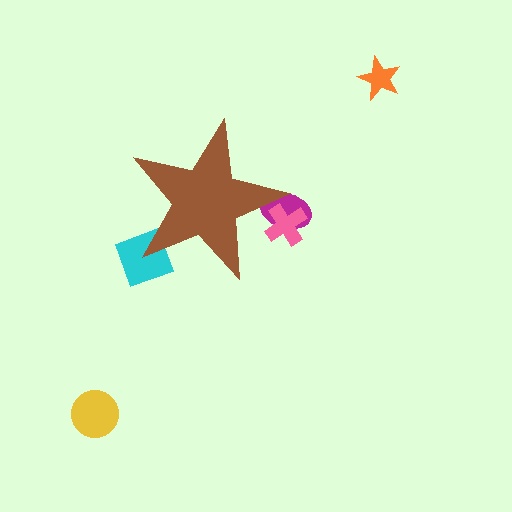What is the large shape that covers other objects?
A brown star.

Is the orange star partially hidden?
No, the orange star is fully visible.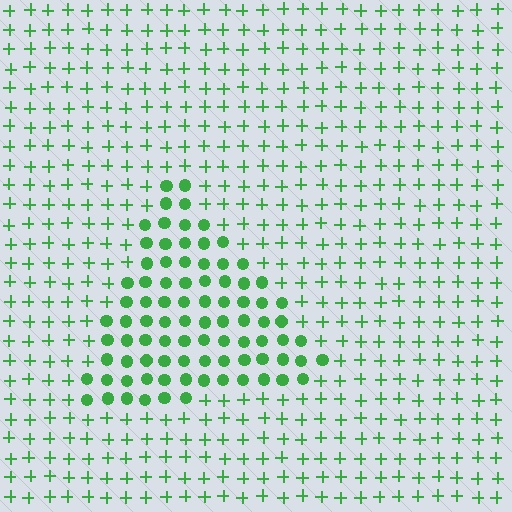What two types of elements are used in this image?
The image uses circles inside the triangle region and plus signs outside it.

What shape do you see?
I see a triangle.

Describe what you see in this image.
The image is filled with small green elements arranged in a uniform grid. A triangle-shaped region contains circles, while the surrounding area contains plus signs. The boundary is defined purely by the change in element shape.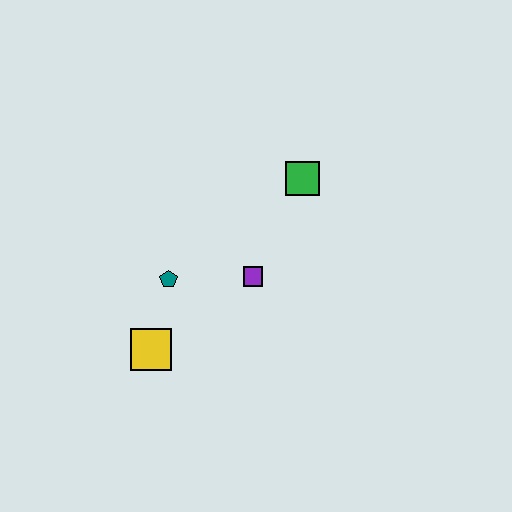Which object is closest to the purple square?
The teal pentagon is closest to the purple square.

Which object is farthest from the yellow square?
The green square is farthest from the yellow square.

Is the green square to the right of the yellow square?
Yes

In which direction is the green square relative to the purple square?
The green square is above the purple square.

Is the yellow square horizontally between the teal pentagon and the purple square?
No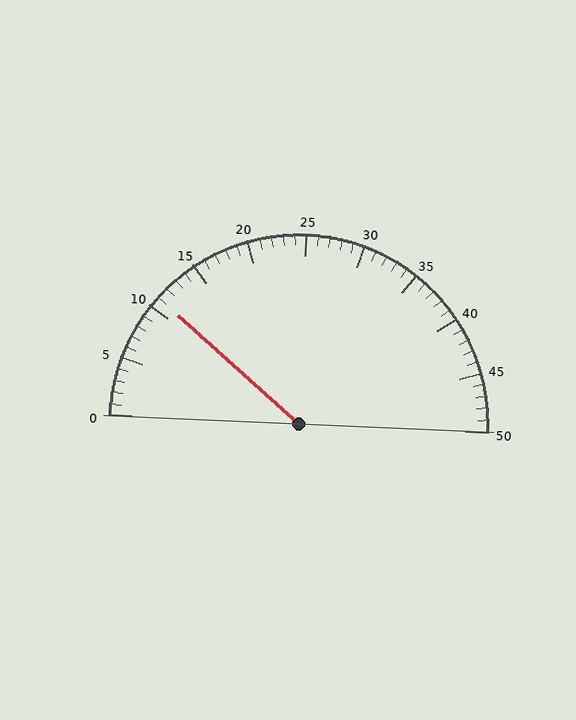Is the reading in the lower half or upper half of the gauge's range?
The reading is in the lower half of the range (0 to 50).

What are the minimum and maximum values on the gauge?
The gauge ranges from 0 to 50.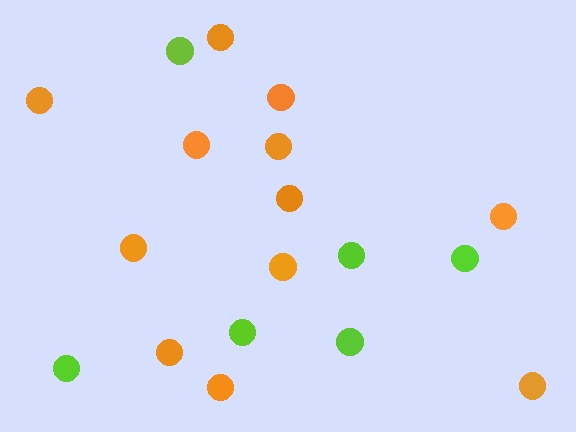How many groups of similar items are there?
There are 2 groups: one group of lime circles (6) and one group of orange circles (12).